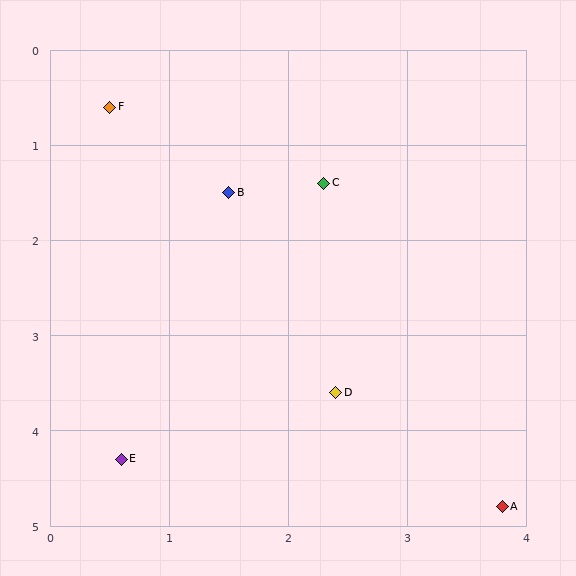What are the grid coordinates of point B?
Point B is at approximately (1.5, 1.5).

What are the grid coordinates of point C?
Point C is at approximately (2.3, 1.4).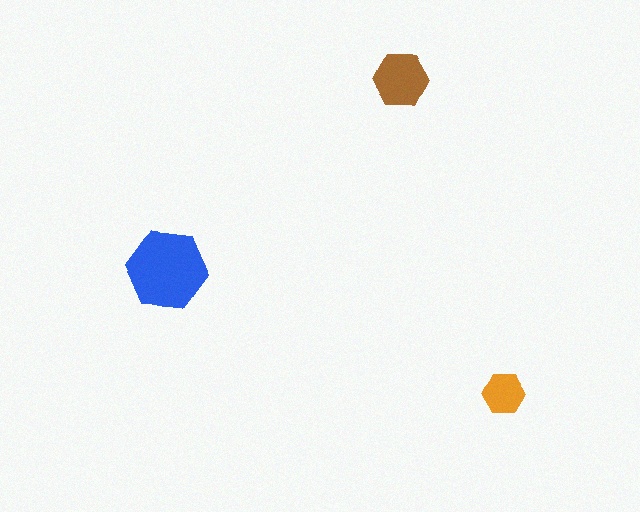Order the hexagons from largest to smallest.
the blue one, the brown one, the orange one.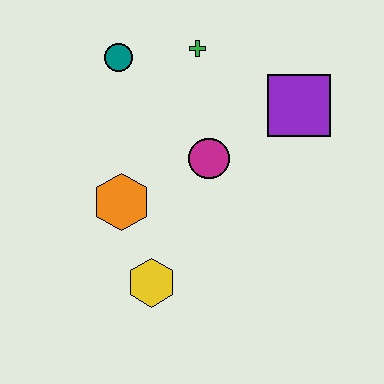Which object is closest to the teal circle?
The green cross is closest to the teal circle.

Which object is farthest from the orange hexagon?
The purple square is farthest from the orange hexagon.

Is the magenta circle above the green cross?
No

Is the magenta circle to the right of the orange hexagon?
Yes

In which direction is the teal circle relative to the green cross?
The teal circle is to the left of the green cross.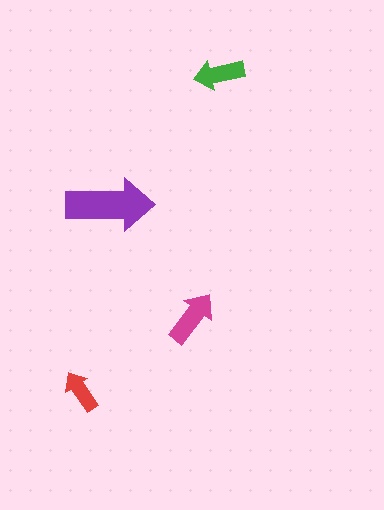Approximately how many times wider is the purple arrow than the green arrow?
About 2 times wider.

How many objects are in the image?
There are 4 objects in the image.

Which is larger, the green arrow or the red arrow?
The green one.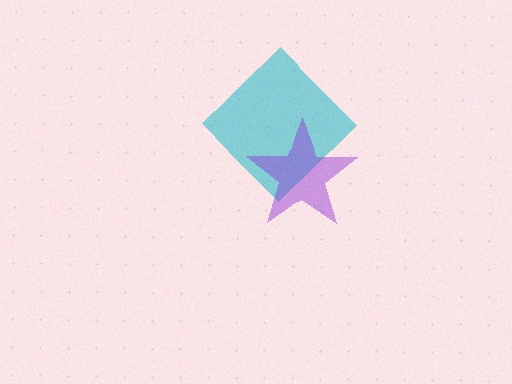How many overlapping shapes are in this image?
There are 2 overlapping shapes in the image.